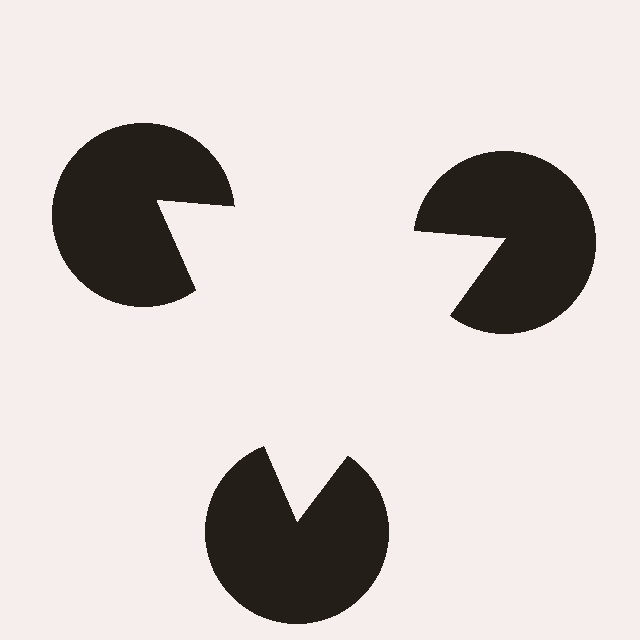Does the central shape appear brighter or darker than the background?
It typically appears slightly brighter than the background, even though no actual brightness change is drawn.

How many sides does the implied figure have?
3 sides.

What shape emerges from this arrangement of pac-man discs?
An illusory triangle — its edges are inferred from the aligned wedge cuts in the pac-man discs, not physically drawn.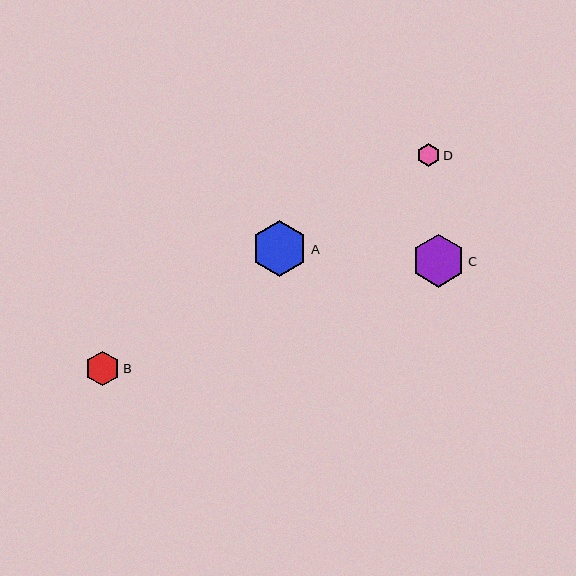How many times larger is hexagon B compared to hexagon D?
Hexagon B is approximately 1.5 times the size of hexagon D.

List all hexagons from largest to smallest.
From largest to smallest: A, C, B, D.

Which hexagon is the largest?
Hexagon A is the largest with a size of approximately 56 pixels.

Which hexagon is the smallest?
Hexagon D is the smallest with a size of approximately 23 pixels.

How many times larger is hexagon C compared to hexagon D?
Hexagon C is approximately 2.3 times the size of hexagon D.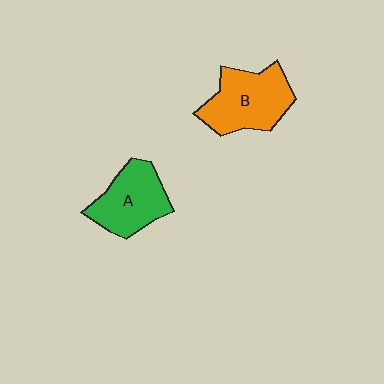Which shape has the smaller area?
Shape A (green).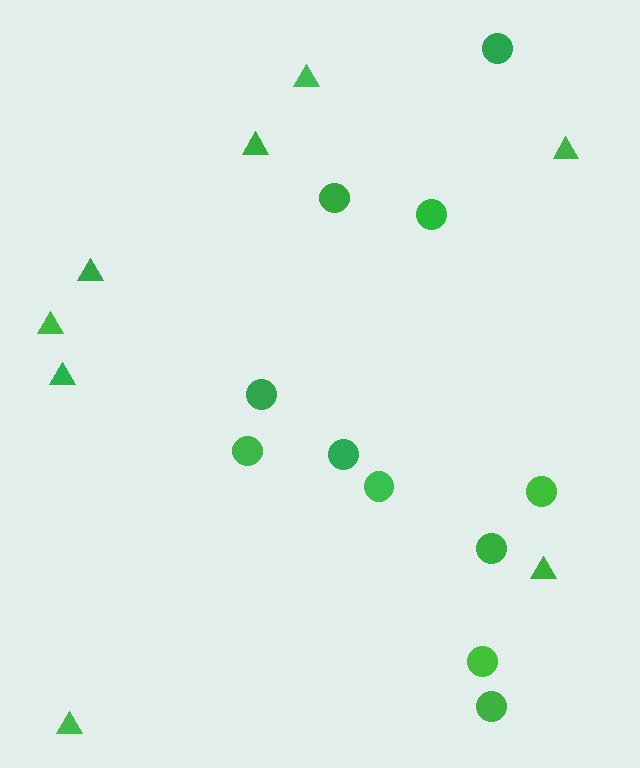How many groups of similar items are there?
There are 2 groups: one group of circles (11) and one group of triangles (8).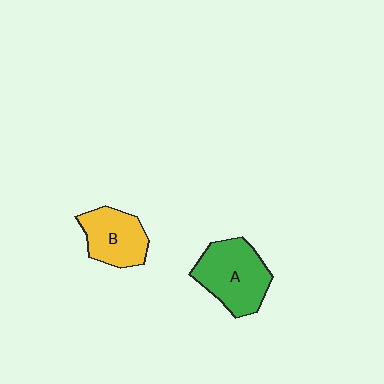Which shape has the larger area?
Shape A (green).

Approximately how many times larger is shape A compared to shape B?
Approximately 1.3 times.